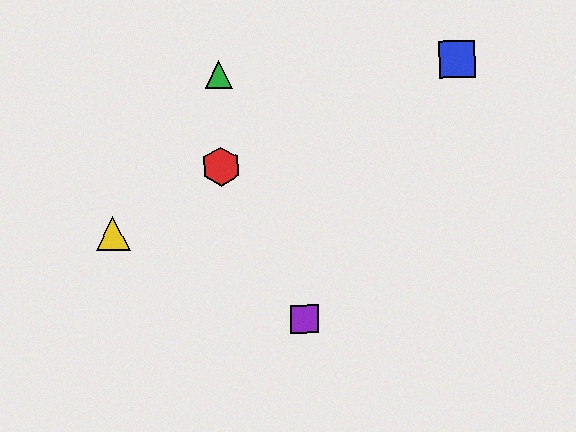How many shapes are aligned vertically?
2 shapes (the red hexagon, the green triangle) are aligned vertically.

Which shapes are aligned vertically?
The red hexagon, the green triangle are aligned vertically.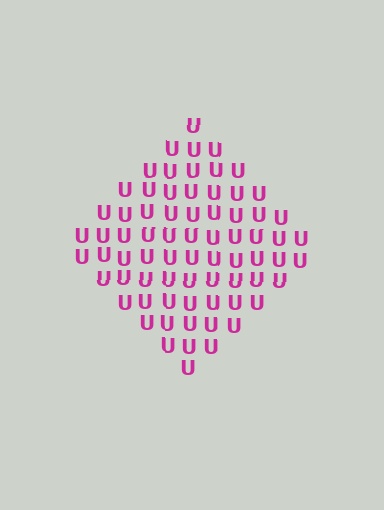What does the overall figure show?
The overall figure shows a diamond.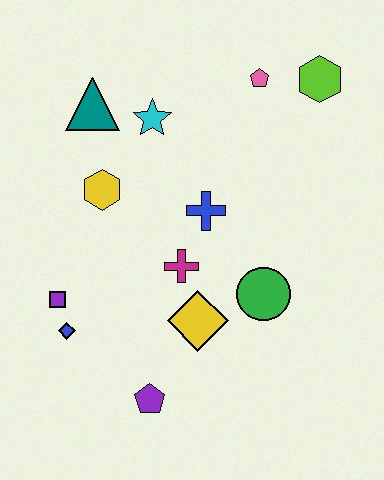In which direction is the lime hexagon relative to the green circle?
The lime hexagon is above the green circle.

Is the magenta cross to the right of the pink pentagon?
No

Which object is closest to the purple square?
The blue diamond is closest to the purple square.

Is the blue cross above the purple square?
Yes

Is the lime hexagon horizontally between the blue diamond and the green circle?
No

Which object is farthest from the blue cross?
The purple pentagon is farthest from the blue cross.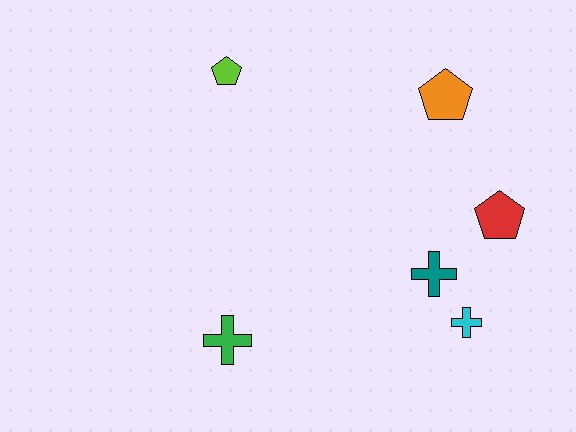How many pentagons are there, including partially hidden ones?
There are 3 pentagons.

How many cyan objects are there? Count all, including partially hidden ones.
There is 1 cyan object.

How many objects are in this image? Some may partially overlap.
There are 6 objects.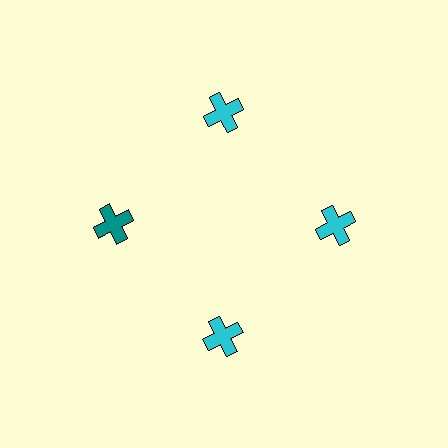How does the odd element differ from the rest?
It has a different color: teal instead of cyan.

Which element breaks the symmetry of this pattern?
The teal cross at roughly the 9 o'clock position breaks the symmetry. All other shapes are cyan crosses.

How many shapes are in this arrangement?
There are 4 shapes arranged in a ring pattern.